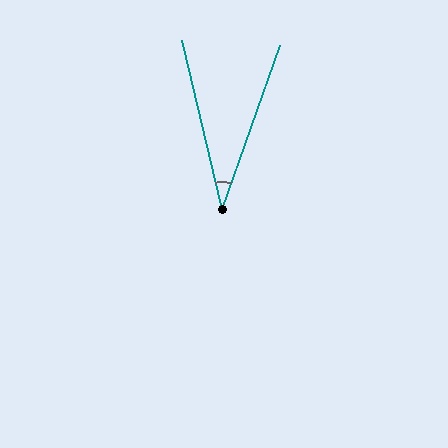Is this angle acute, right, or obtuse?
It is acute.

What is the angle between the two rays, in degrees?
Approximately 33 degrees.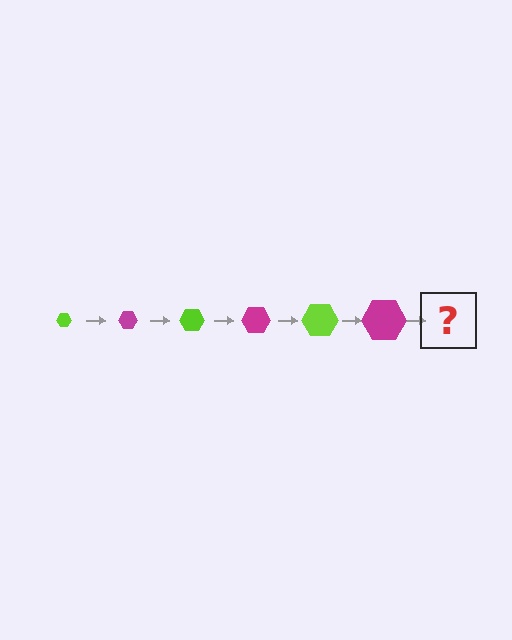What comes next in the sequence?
The next element should be a lime hexagon, larger than the previous one.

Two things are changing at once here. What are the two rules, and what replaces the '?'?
The two rules are that the hexagon grows larger each step and the color cycles through lime and magenta. The '?' should be a lime hexagon, larger than the previous one.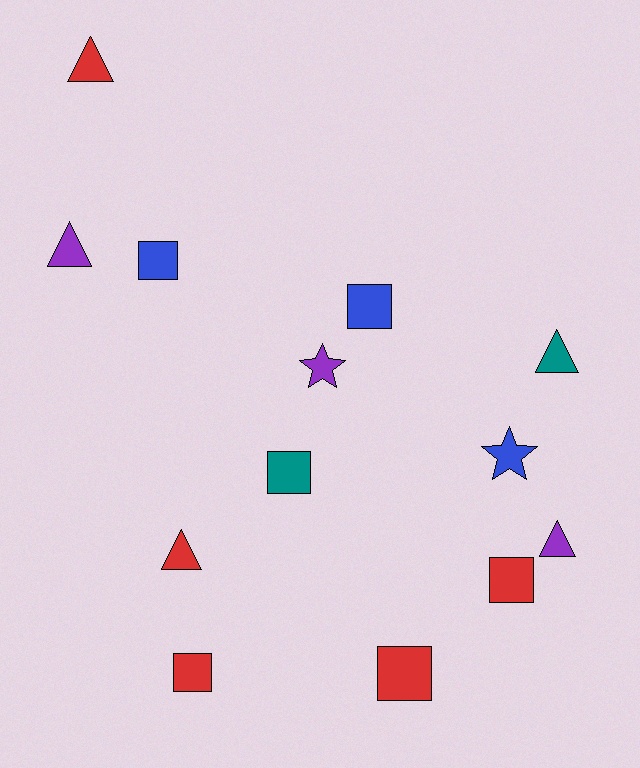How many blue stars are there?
There is 1 blue star.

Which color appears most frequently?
Red, with 5 objects.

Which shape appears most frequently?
Square, with 6 objects.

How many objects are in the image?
There are 13 objects.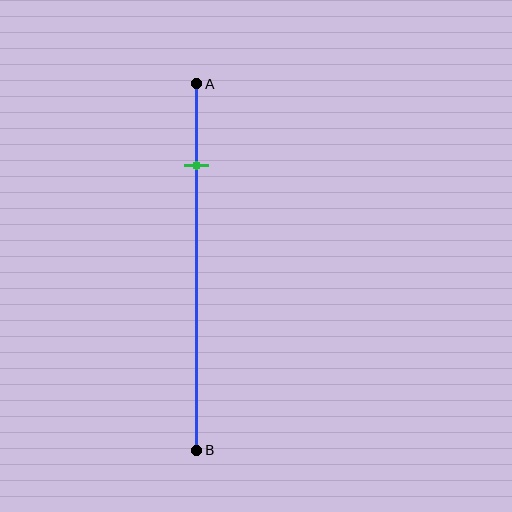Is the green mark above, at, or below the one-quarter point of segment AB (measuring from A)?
The green mark is approximately at the one-quarter point of segment AB.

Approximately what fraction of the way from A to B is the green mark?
The green mark is approximately 20% of the way from A to B.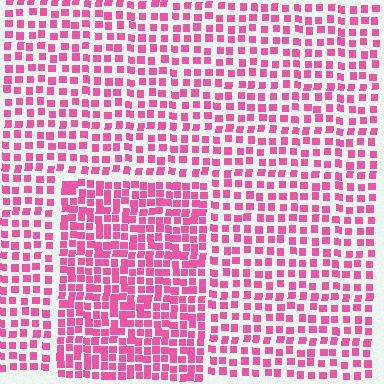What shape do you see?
I see a rectangle.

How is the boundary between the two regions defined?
The boundary is defined by a change in element density (approximately 1.6x ratio). All elements are the same color, size, and shape.